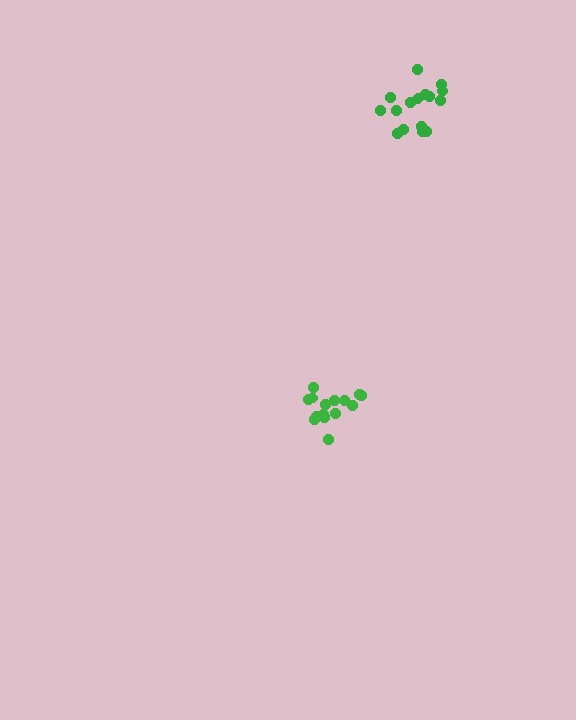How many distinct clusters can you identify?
There are 2 distinct clusters.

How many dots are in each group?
Group 1: 16 dots, Group 2: 16 dots (32 total).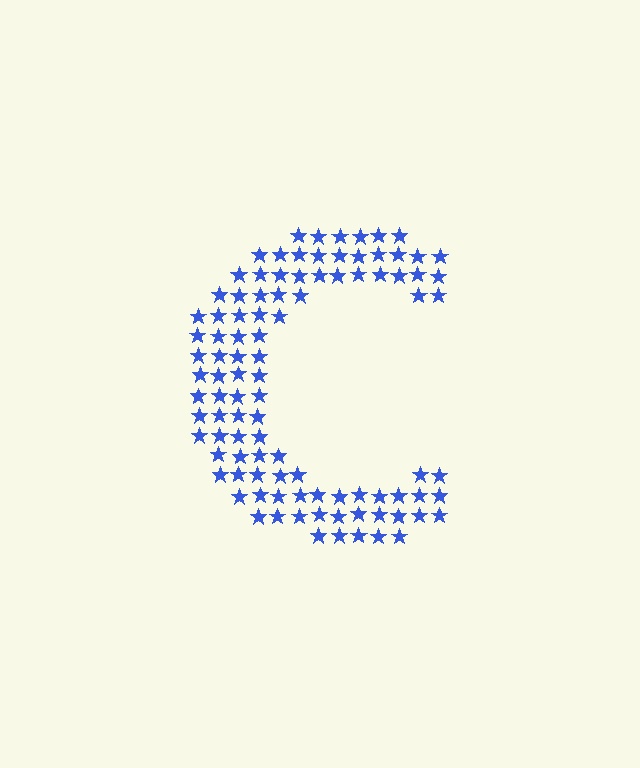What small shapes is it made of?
It is made of small stars.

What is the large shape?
The large shape is the letter C.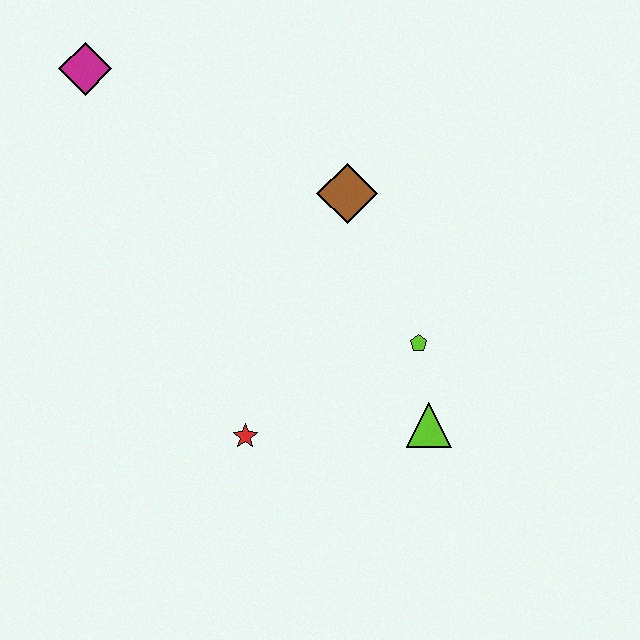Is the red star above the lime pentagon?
No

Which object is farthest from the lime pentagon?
The magenta diamond is farthest from the lime pentagon.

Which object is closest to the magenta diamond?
The brown diamond is closest to the magenta diamond.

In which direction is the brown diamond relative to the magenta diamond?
The brown diamond is to the right of the magenta diamond.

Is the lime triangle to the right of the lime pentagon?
Yes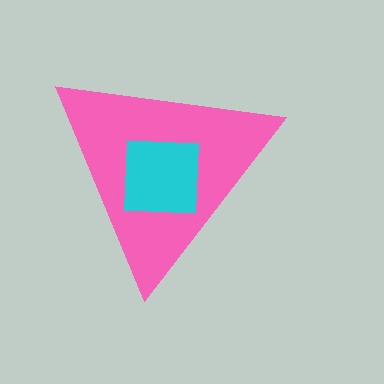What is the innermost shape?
The cyan square.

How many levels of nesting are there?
2.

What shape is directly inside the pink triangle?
The cyan square.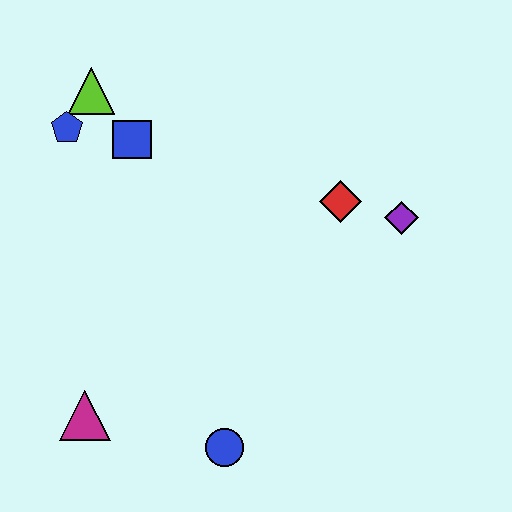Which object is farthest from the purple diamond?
The magenta triangle is farthest from the purple diamond.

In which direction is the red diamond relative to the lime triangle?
The red diamond is to the right of the lime triangle.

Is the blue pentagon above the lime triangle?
No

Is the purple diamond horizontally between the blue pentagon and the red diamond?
No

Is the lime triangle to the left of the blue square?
Yes